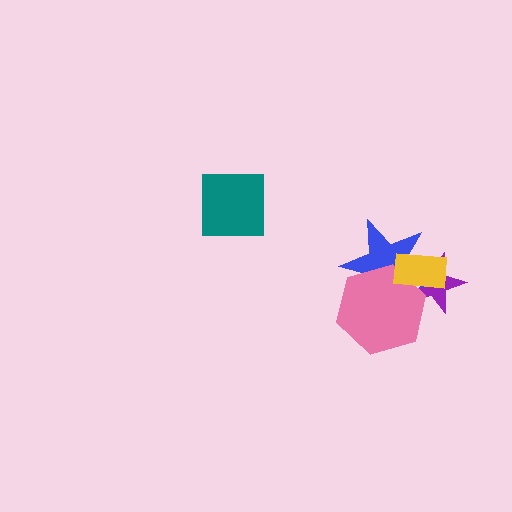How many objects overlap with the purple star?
3 objects overlap with the purple star.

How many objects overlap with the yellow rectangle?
3 objects overlap with the yellow rectangle.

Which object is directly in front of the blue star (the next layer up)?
The pink hexagon is directly in front of the blue star.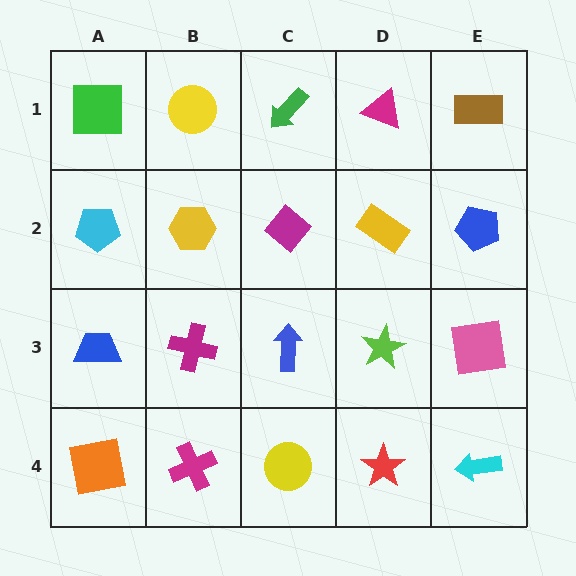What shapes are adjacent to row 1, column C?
A magenta diamond (row 2, column C), a yellow circle (row 1, column B), a magenta triangle (row 1, column D).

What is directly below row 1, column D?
A yellow rectangle.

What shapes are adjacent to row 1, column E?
A blue pentagon (row 2, column E), a magenta triangle (row 1, column D).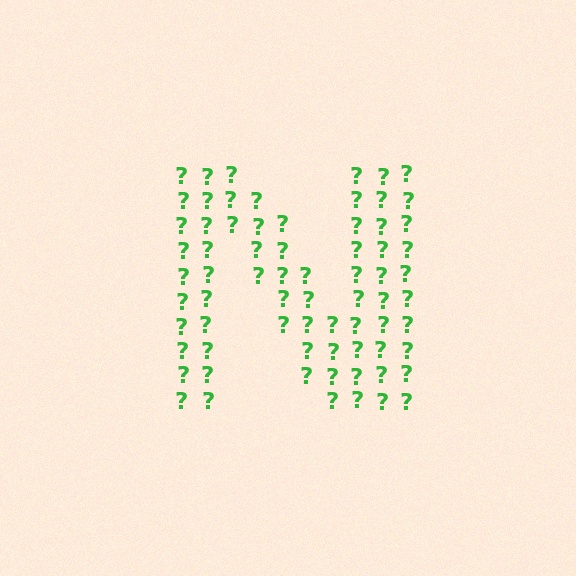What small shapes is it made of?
It is made of small question marks.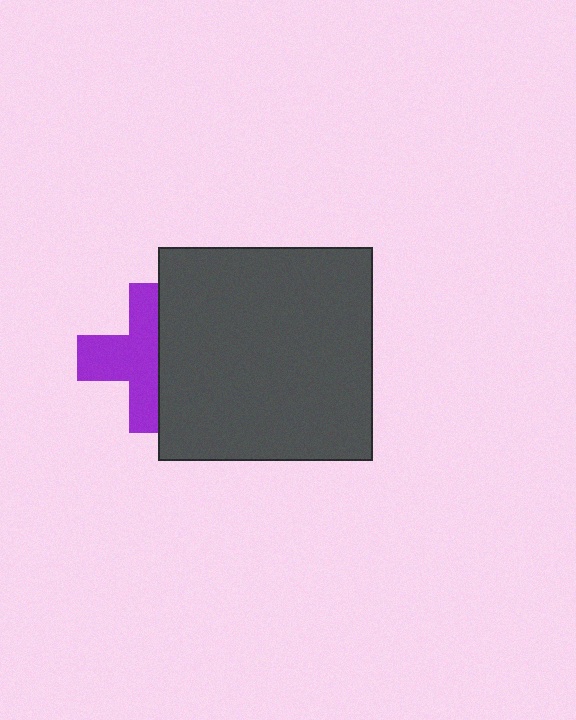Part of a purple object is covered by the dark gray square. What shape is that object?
It is a cross.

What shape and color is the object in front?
The object in front is a dark gray square.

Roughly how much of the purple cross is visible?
About half of it is visible (roughly 58%).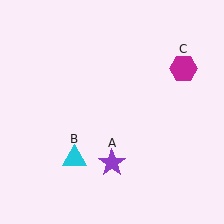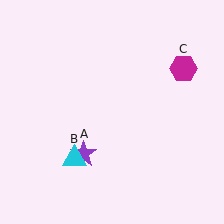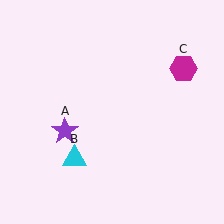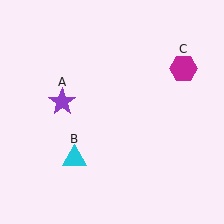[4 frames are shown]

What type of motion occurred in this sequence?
The purple star (object A) rotated clockwise around the center of the scene.